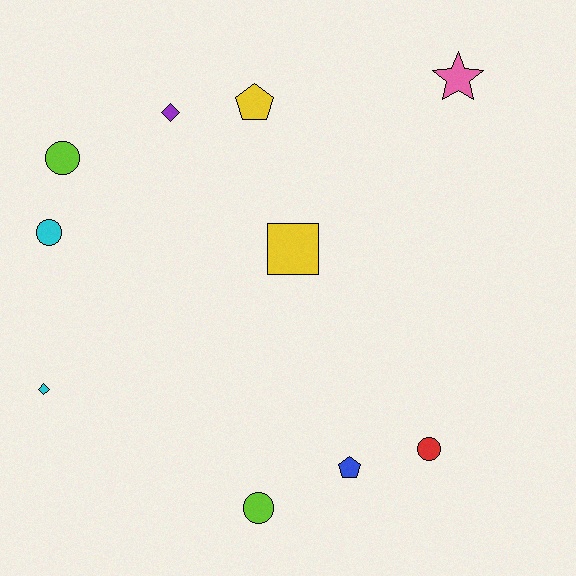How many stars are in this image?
There is 1 star.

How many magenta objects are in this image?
There are no magenta objects.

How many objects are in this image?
There are 10 objects.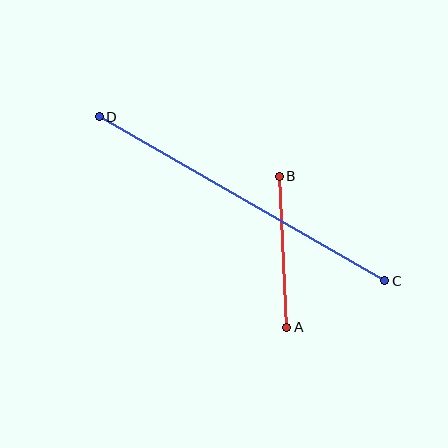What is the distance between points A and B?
The distance is approximately 151 pixels.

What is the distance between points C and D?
The distance is approximately 329 pixels.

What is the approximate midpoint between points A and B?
The midpoint is at approximately (283, 252) pixels.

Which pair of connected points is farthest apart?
Points C and D are farthest apart.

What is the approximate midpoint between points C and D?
The midpoint is at approximately (242, 199) pixels.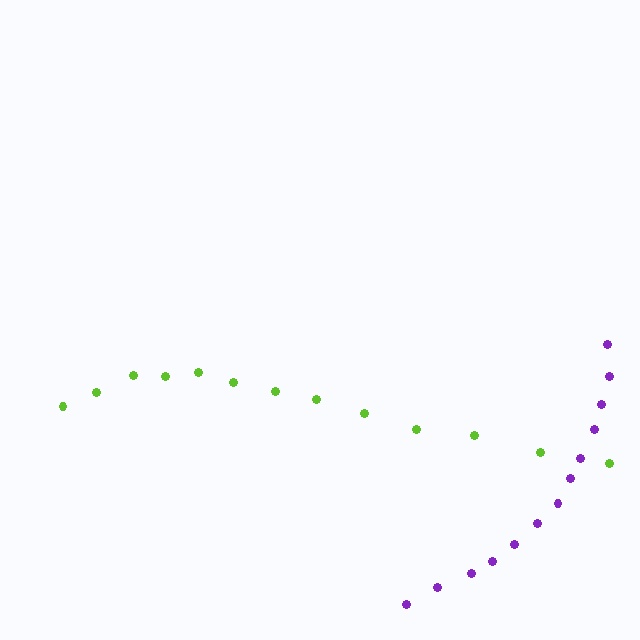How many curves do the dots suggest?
There are 2 distinct paths.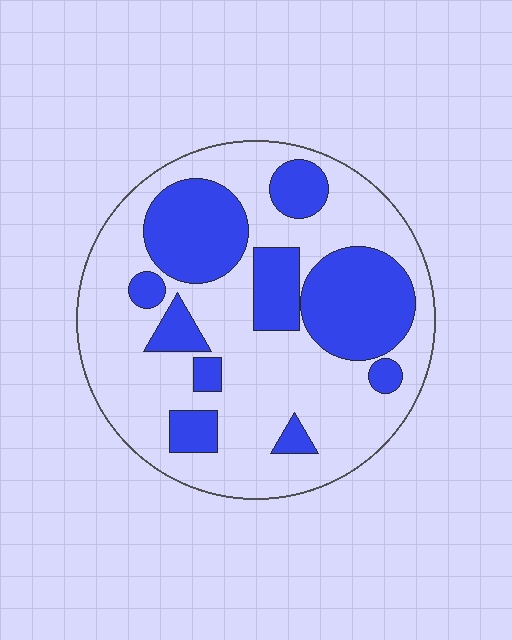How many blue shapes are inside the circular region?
10.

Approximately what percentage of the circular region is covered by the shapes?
Approximately 35%.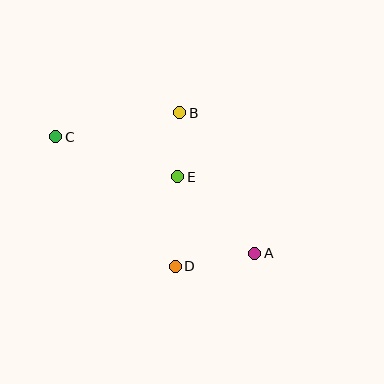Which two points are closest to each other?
Points B and E are closest to each other.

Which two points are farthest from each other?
Points A and C are farthest from each other.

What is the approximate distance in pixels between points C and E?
The distance between C and E is approximately 129 pixels.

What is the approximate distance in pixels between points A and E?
The distance between A and E is approximately 108 pixels.